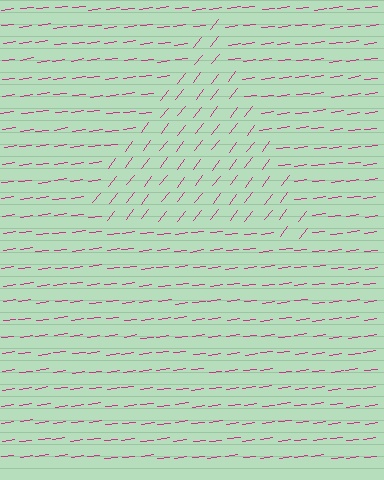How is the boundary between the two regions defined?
The boundary is defined purely by a change in line orientation (approximately 45 degrees difference). All lines are the same color and thickness.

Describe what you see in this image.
The image is filled with small magenta line segments. A triangle region in the image has lines oriented differently from the surrounding lines, creating a visible texture boundary.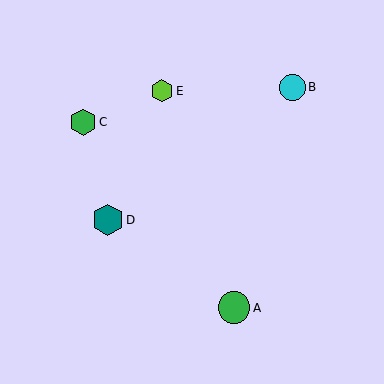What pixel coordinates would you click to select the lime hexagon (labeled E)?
Click at (162, 91) to select the lime hexagon E.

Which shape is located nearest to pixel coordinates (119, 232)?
The teal hexagon (labeled D) at (108, 220) is nearest to that location.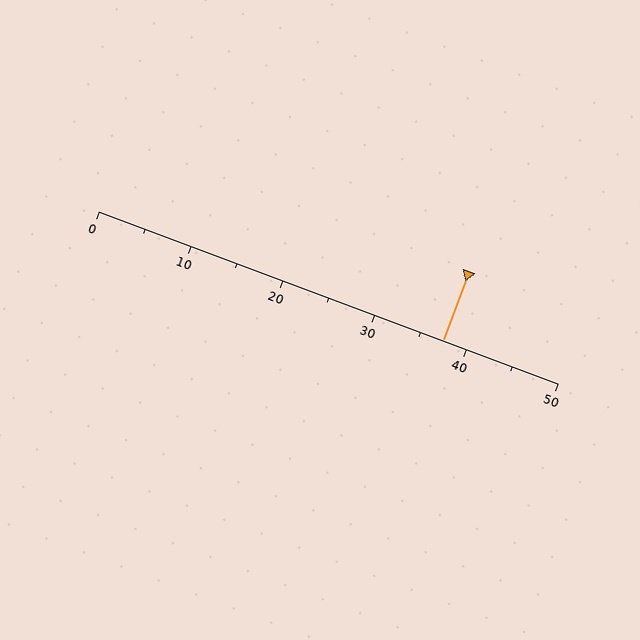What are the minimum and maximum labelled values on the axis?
The axis runs from 0 to 50.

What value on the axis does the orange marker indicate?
The marker indicates approximately 37.5.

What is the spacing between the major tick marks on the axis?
The major ticks are spaced 10 apart.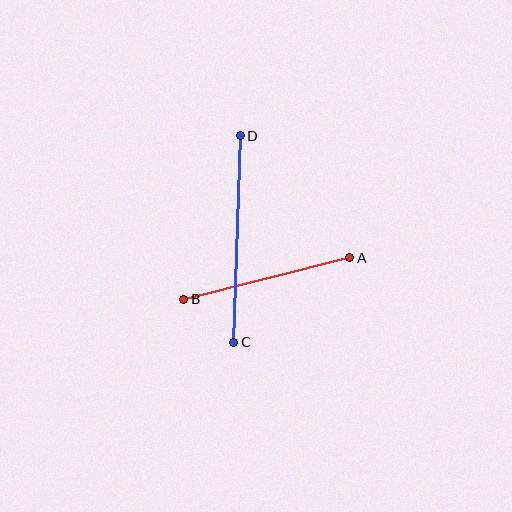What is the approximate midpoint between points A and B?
The midpoint is at approximately (267, 278) pixels.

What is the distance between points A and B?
The distance is approximately 171 pixels.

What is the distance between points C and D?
The distance is approximately 206 pixels.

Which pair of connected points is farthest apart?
Points C and D are farthest apart.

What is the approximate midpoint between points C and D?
The midpoint is at approximately (237, 239) pixels.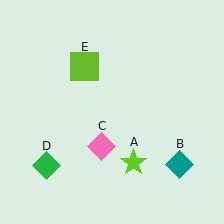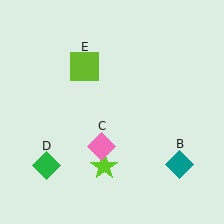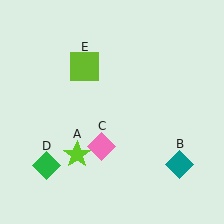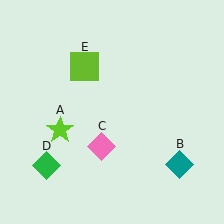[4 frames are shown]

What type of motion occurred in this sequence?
The lime star (object A) rotated clockwise around the center of the scene.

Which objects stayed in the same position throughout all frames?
Teal diamond (object B) and pink diamond (object C) and green diamond (object D) and lime square (object E) remained stationary.